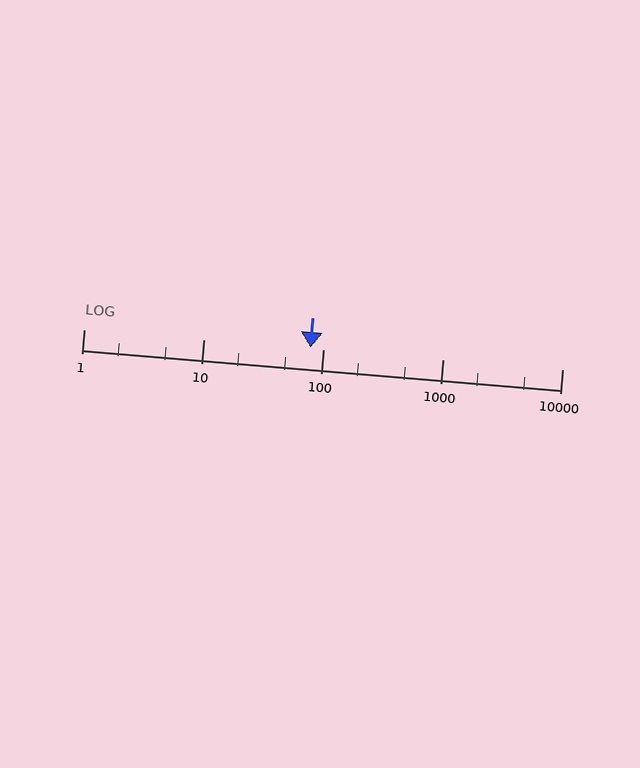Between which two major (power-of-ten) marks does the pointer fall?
The pointer is between 10 and 100.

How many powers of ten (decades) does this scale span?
The scale spans 4 decades, from 1 to 10000.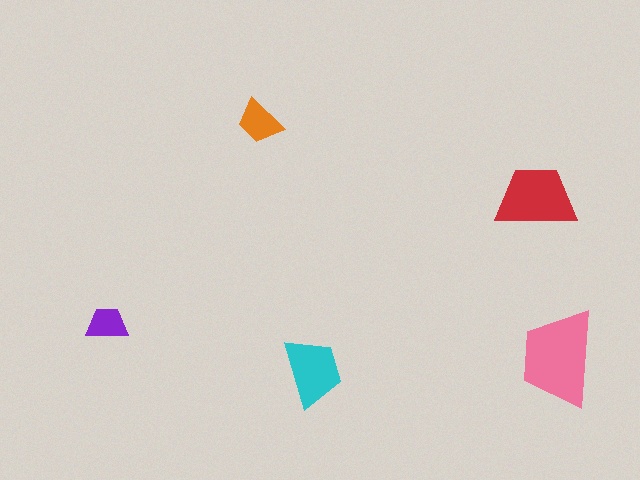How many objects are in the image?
There are 5 objects in the image.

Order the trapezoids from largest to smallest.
the pink one, the red one, the cyan one, the orange one, the purple one.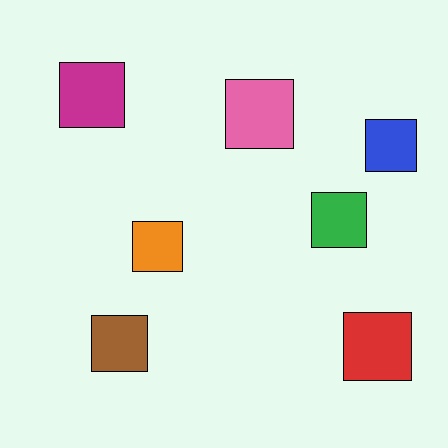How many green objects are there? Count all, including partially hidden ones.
There is 1 green object.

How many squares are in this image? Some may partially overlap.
There are 7 squares.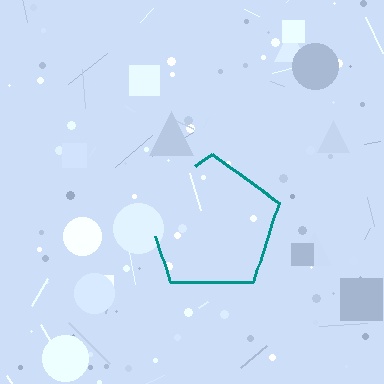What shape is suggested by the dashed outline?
The dashed outline suggests a pentagon.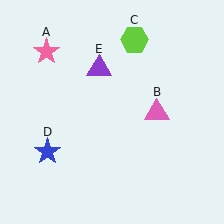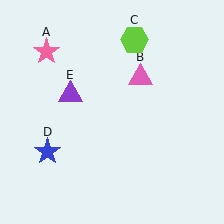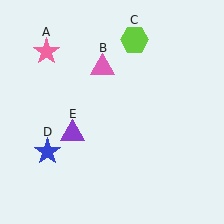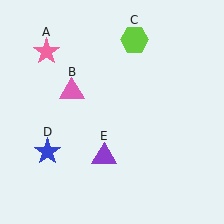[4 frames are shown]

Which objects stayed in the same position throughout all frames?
Pink star (object A) and lime hexagon (object C) and blue star (object D) remained stationary.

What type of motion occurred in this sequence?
The pink triangle (object B), purple triangle (object E) rotated counterclockwise around the center of the scene.